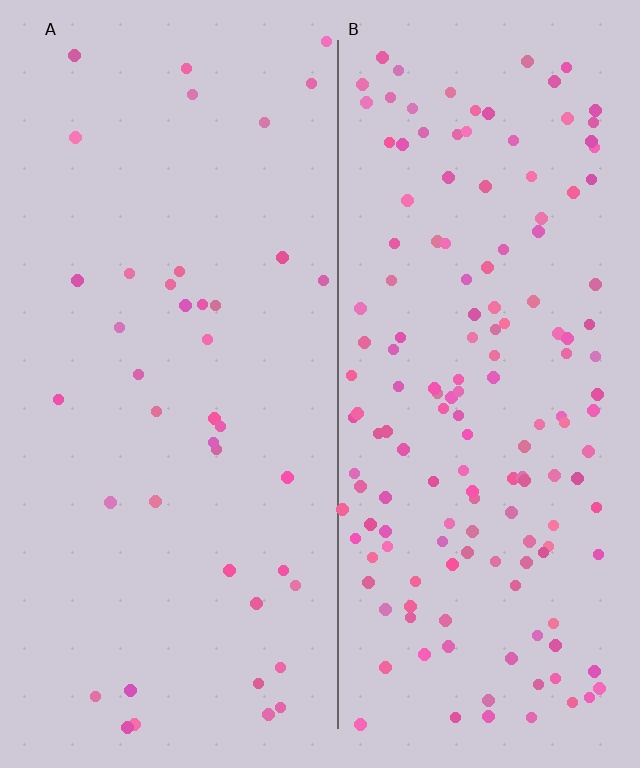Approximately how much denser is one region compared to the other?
Approximately 3.8× — region B over region A.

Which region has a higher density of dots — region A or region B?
B (the right).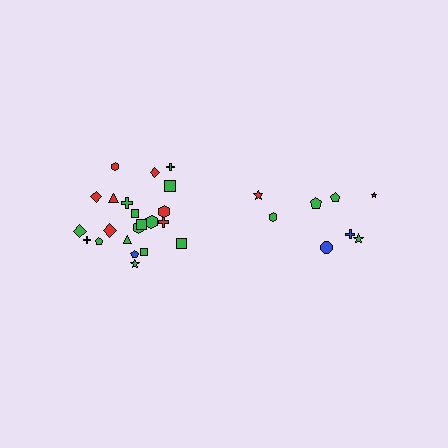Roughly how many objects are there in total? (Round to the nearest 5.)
Roughly 30 objects in total.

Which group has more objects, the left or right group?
The left group.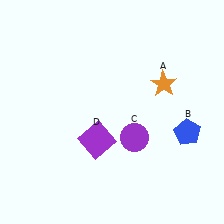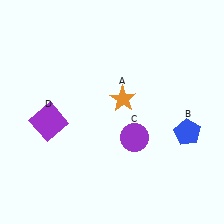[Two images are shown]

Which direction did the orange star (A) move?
The orange star (A) moved left.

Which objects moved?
The objects that moved are: the orange star (A), the purple square (D).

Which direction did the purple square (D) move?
The purple square (D) moved left.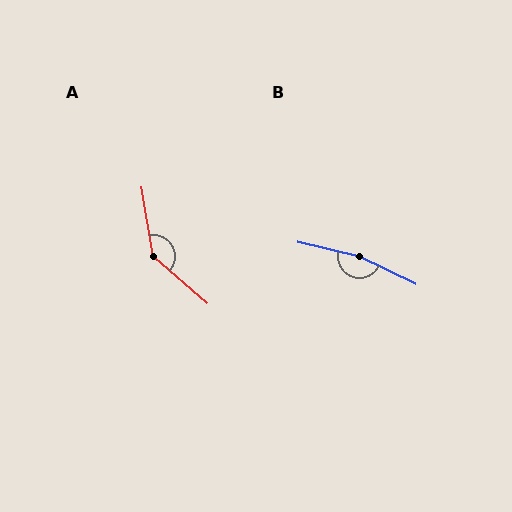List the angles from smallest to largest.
A (141°), B (167°).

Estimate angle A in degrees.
Approximately 141 degrees.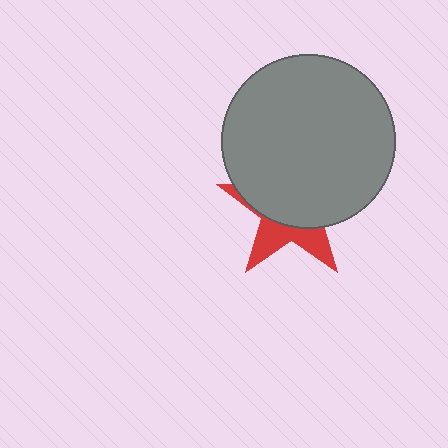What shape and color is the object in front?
The object in front is a gray circle.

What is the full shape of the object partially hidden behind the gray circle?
The partially hidden object is a red star.